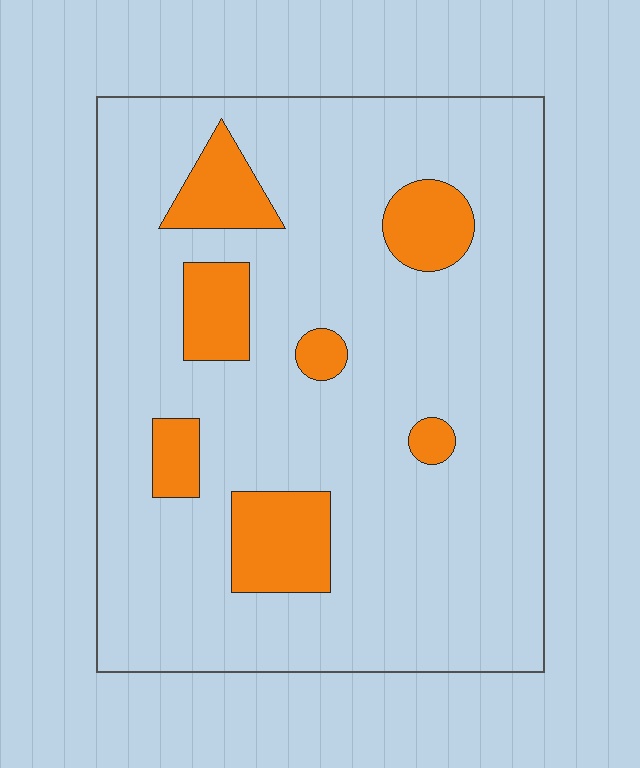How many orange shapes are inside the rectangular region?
7.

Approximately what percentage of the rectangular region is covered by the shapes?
Approximately 15%.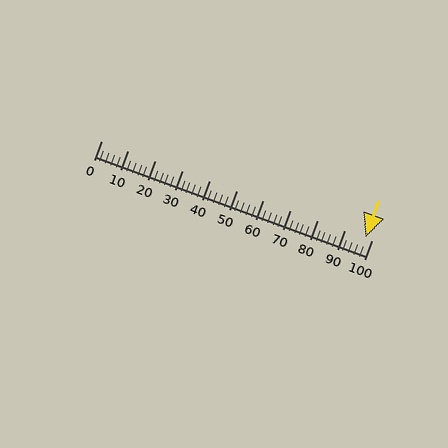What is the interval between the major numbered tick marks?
The major tick marks are spaced 10 units apart.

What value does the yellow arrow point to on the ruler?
The yellow arrow points to approximately 98.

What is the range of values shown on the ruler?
The ruler shows values from 0 to 100.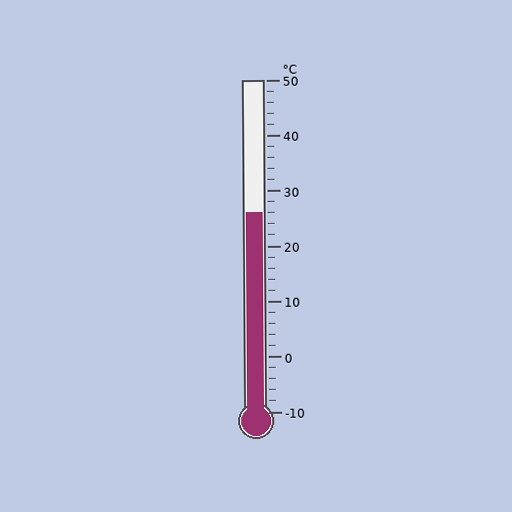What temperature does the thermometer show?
The thermometer shows approximately 26°C.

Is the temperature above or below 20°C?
The temperature is above 20°C.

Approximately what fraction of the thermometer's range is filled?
The thermometer is filled to approximately 60% of its range.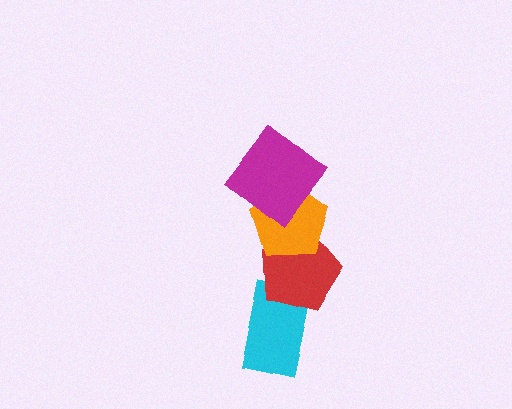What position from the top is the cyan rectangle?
The cyan rectangle is 4th from the top.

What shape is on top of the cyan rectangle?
The red pentagon is on top of the cyan rectangle.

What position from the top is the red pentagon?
The red pentagon is 3rd from the top.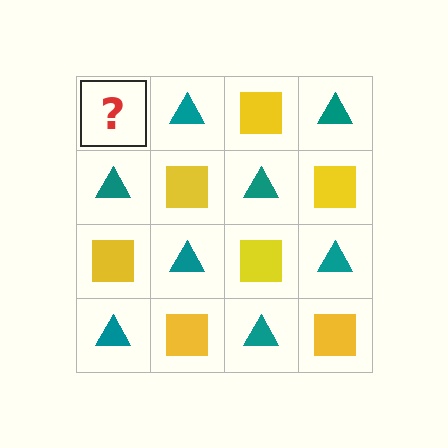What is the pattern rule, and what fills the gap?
The rule is that it alternates yellow square and teal triangle in a checkerboard pattern. The gap should be filled with a yellow square.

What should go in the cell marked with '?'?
The missing cell should contain a yellow square.